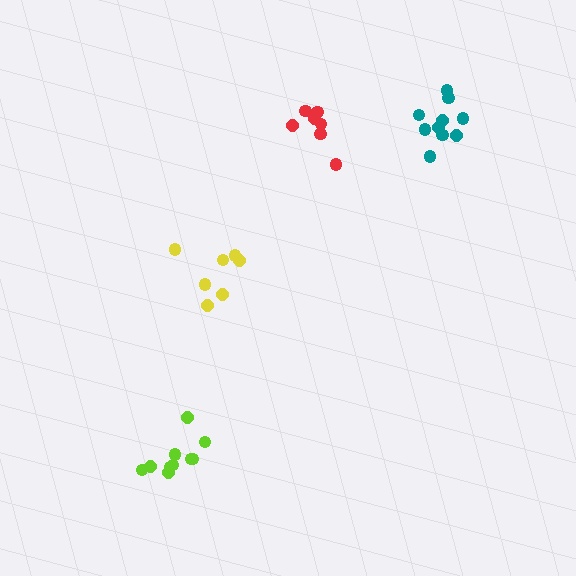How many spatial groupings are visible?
There are 4 spatial groupings.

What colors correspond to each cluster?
The clusters are colored: teal, red, lime, yellow.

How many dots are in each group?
Group 1: 10 dots, Group 2: 7 dots, Group 3: 10 dots, Group 4: 7 dots (34 total).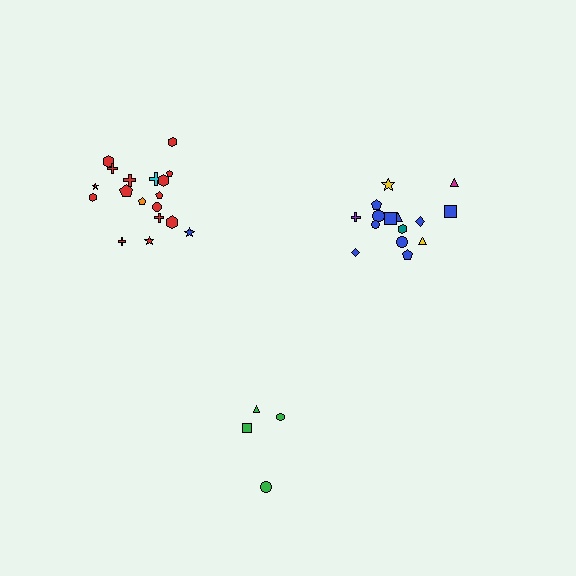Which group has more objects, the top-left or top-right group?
The top-left group.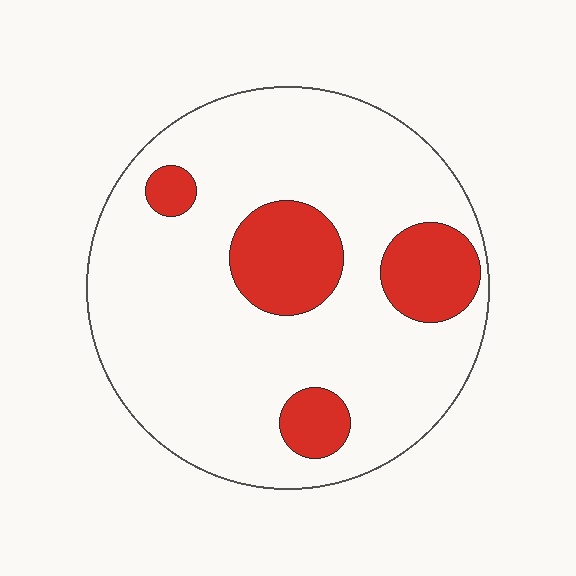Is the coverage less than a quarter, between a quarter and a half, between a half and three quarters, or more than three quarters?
Less than a quarter.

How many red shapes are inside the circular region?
4.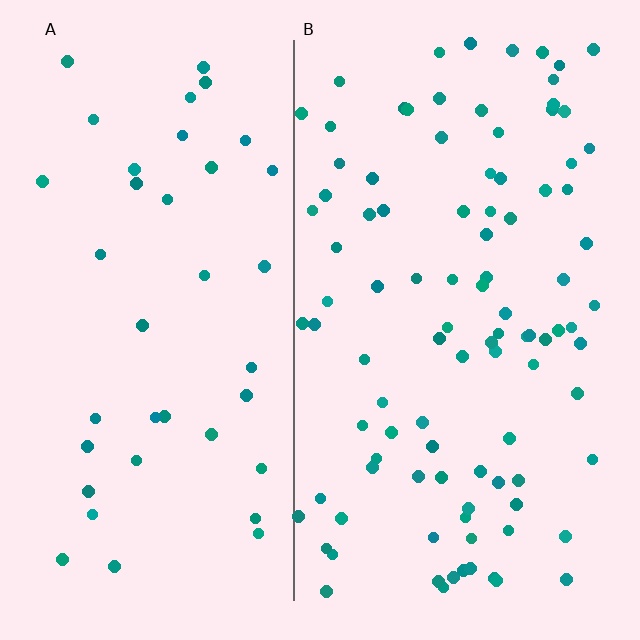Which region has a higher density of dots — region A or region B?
B (the right).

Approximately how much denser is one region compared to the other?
Approximately 2.5× — region B over region A.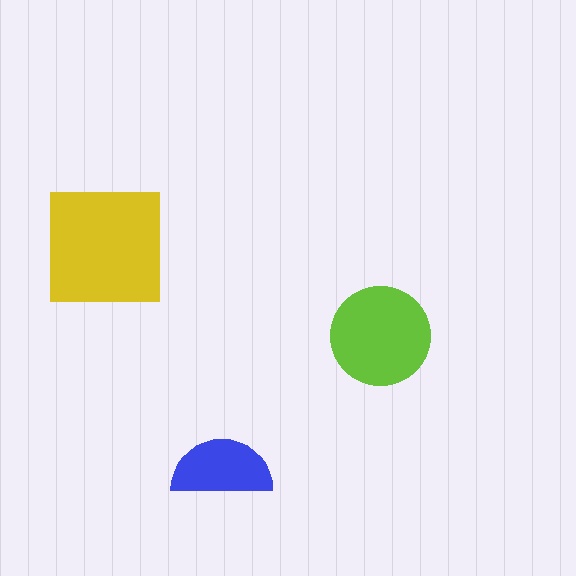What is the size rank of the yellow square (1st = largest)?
1st.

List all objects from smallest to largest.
The blue semicircle, the lime circle, the yellow square.